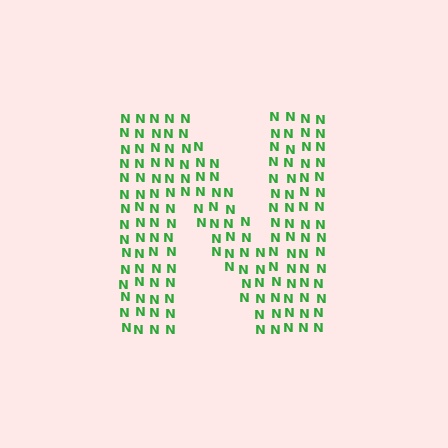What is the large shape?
The large shape is the letter N.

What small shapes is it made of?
It is made of small letter N's.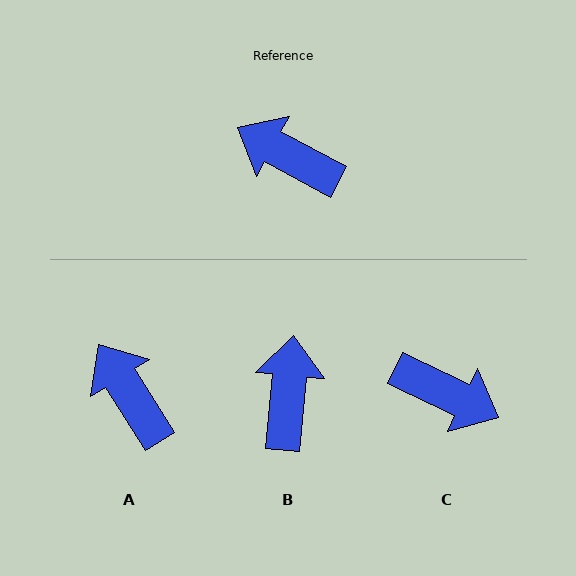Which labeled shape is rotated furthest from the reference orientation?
C, about 177 degrees away.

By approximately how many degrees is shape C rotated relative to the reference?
Approximately 177 degrees clockwise.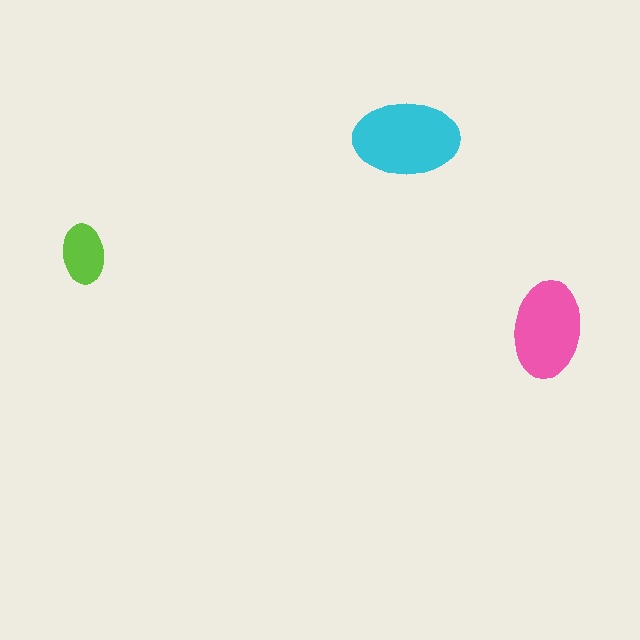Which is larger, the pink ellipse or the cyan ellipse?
The cyan one.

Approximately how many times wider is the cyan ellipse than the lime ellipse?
About 2 times wider.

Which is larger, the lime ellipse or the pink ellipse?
The pink one.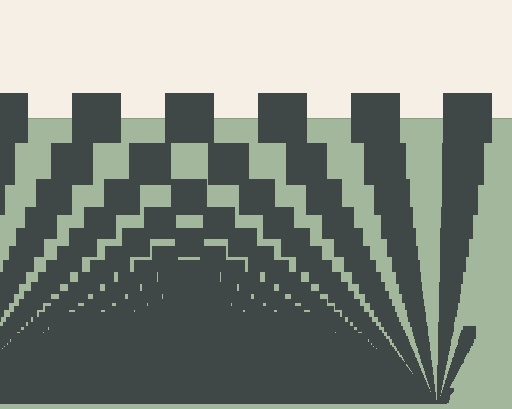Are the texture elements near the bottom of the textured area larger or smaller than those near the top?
Smaller. The gradient is inverted — elements near the bottom are smaller and denser.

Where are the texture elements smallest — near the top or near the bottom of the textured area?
Near the bottom.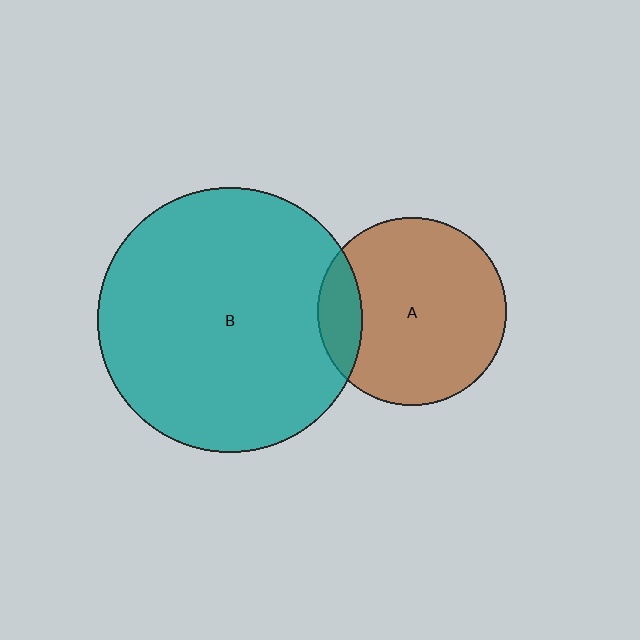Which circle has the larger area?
Circle B (teal).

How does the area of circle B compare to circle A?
Approximately 2.0 times.